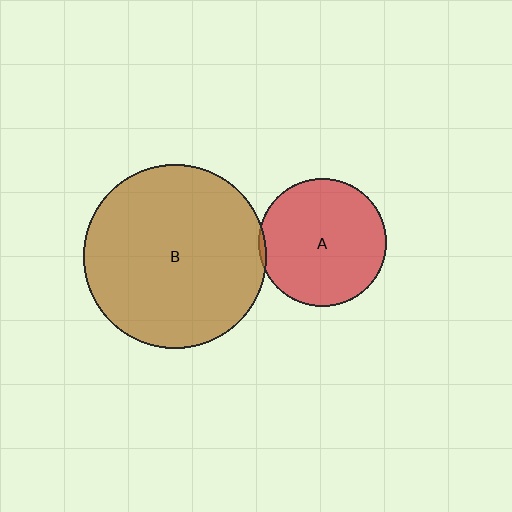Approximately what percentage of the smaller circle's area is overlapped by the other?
Approximately 5%.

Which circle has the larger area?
Circle B (brown).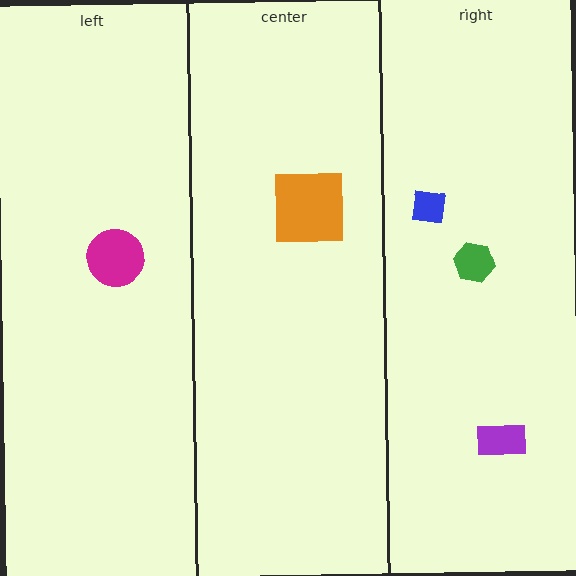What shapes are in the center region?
The orange square.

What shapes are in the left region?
The magenta circle.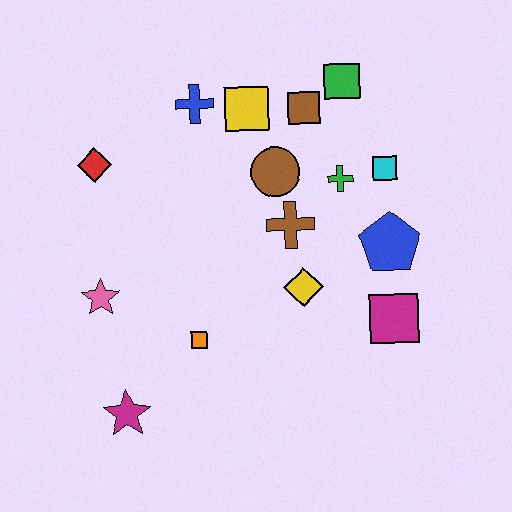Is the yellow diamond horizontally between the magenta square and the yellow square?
Yes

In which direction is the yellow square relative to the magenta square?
The yellow square is above the magenta square.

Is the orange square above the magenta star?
Yes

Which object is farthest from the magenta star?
The green square is farthest from the magenta star.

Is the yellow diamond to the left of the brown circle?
No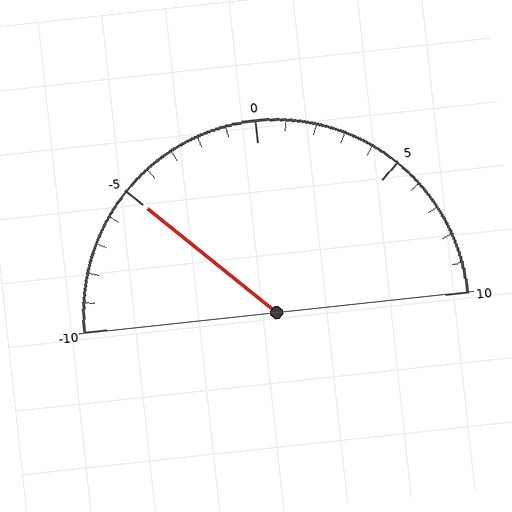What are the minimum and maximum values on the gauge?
The gauge ranges from -10 to 10.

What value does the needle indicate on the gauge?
The needle indicates approximately -5.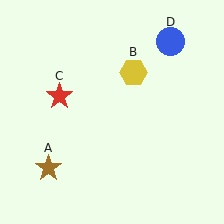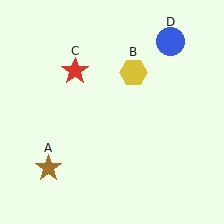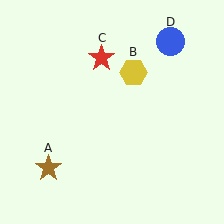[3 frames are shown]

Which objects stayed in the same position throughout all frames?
Brown star (object A) and yellow hexagon (object B) and blue circle (object D) remained stationary.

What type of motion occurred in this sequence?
The red star (object C) rotated clockwise around the center of the scene.